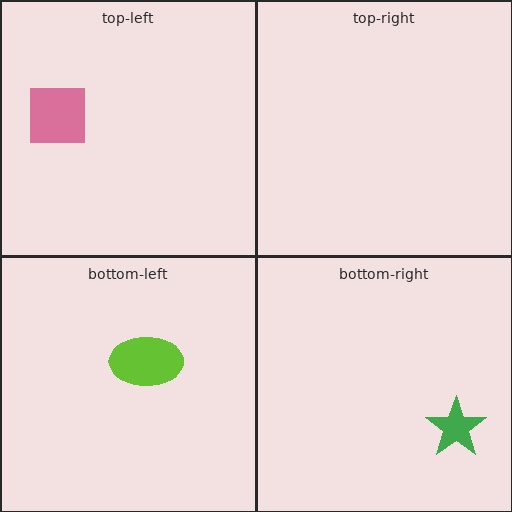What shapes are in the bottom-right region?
The green star.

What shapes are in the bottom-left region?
The lime ellipse.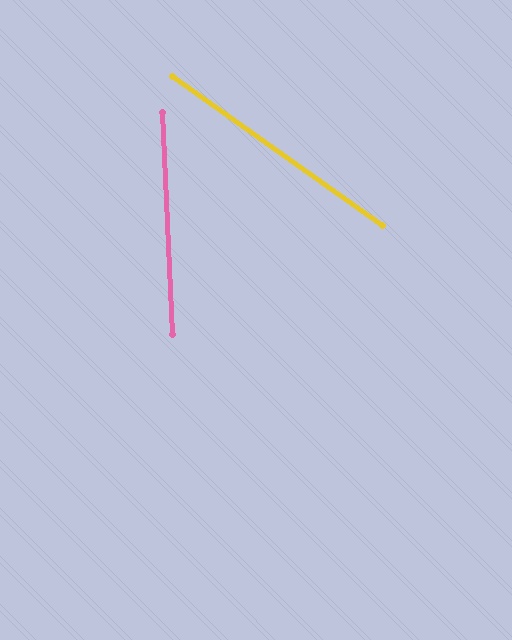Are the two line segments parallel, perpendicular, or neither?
Neither parallel nor perpendicular — they differ by about 52°.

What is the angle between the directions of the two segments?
Approximately 52 degrees.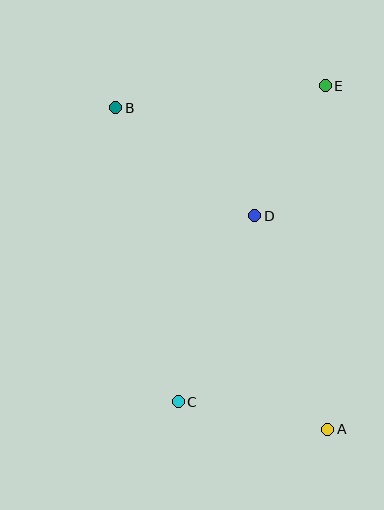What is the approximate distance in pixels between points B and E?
The distance between B and E is approximately 211 pixels.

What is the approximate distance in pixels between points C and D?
The distance between C and D is approximately 201 pixels.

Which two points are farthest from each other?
Points A and B are farthest from each other.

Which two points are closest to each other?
Points D and E are closest to each other.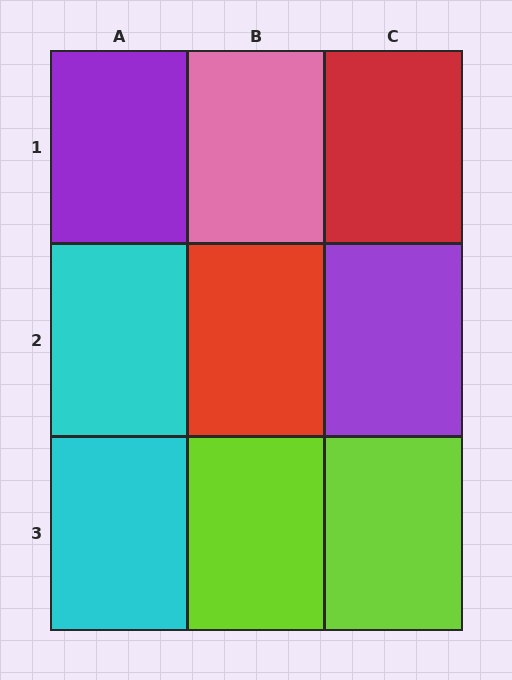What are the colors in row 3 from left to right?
Cyan, lime, lime.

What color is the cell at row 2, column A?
Cyan.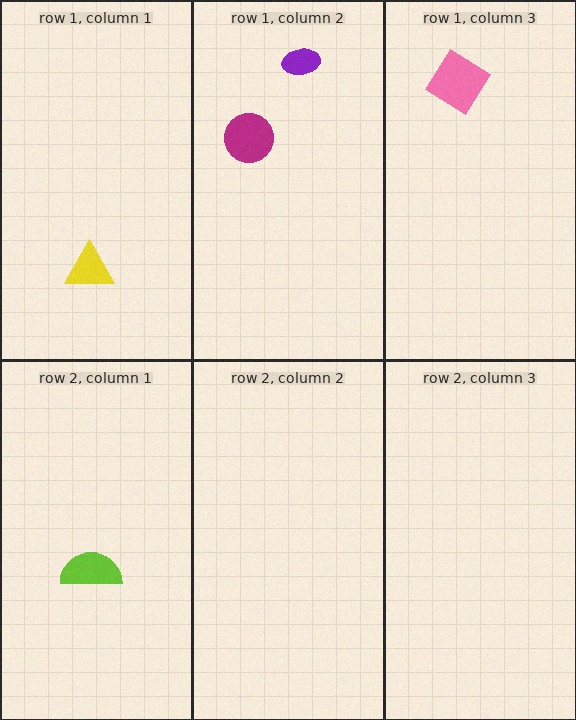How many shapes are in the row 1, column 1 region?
1.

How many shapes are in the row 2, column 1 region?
1.